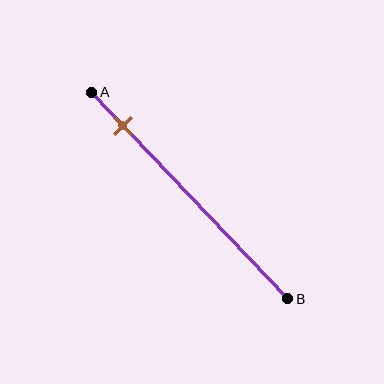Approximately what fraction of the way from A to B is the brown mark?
The brown mark is approximately 15% of the way from A to B.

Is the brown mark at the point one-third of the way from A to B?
No, the mark is at about 15% from A, not at the 33% one-third point.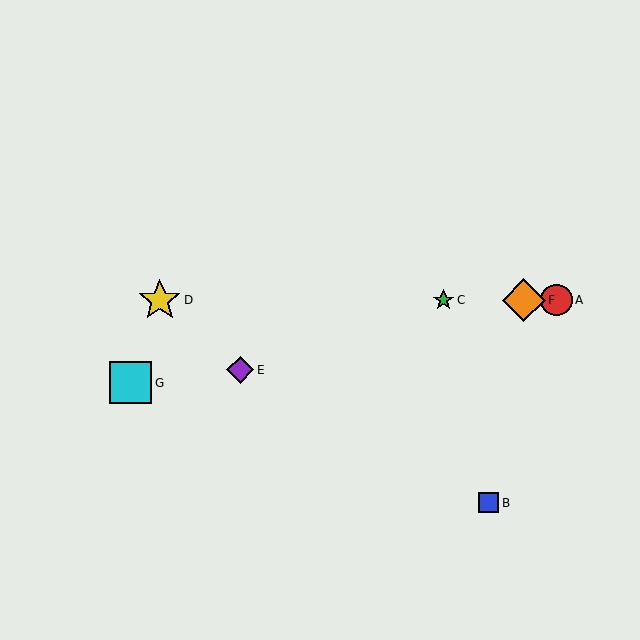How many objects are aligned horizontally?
4 objects (A, C, D, F) are aligned horizontally.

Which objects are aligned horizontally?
Objects A, C, D, F are aligned horizontally.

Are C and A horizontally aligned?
Yes, both are at y≈300.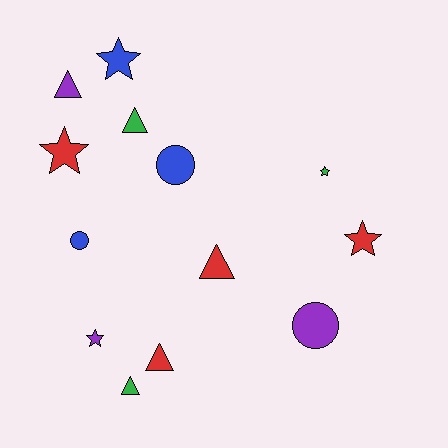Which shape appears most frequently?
Star, with 5 objects.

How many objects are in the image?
There are 13 objects.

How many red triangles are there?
There are 2 red triangles.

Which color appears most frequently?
Red, with 4 objects.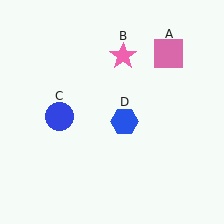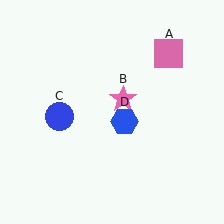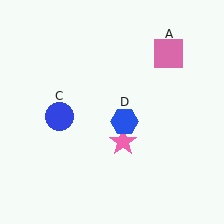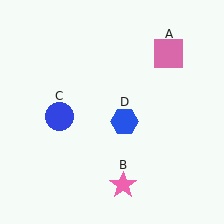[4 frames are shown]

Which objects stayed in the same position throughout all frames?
Pink square (object A) and blue circle (object C) and blue hexagon (object D) remained stationary.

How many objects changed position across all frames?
1 object changed position: pink star (object B).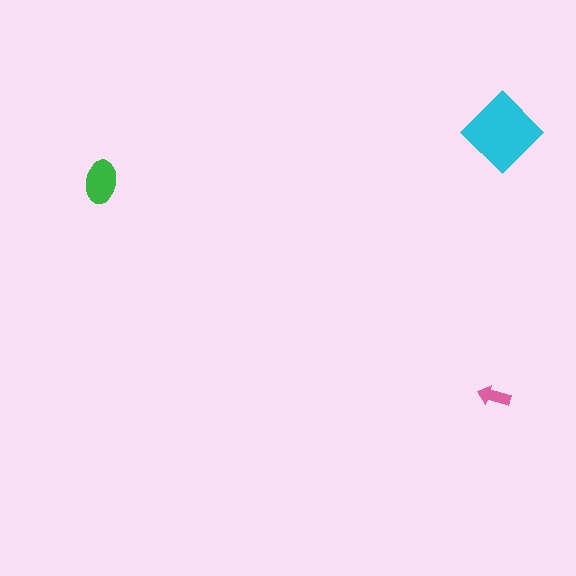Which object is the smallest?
The pink arrow.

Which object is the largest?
The cyan diamond.